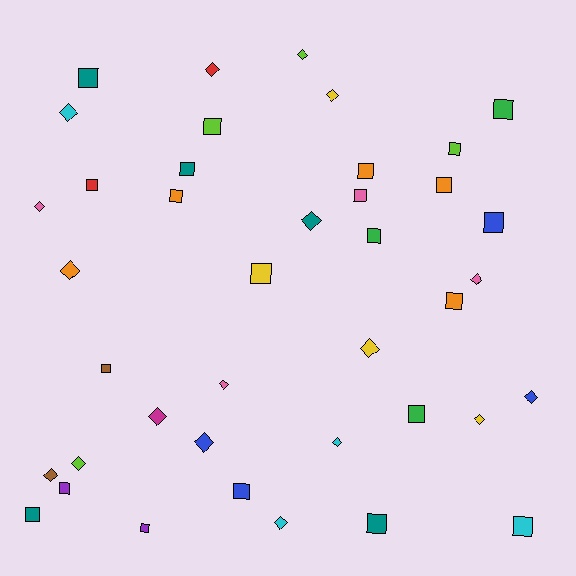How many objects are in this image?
There are 40 objects.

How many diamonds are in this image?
There are 18 diamonds.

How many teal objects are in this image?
There are 5 teal objects.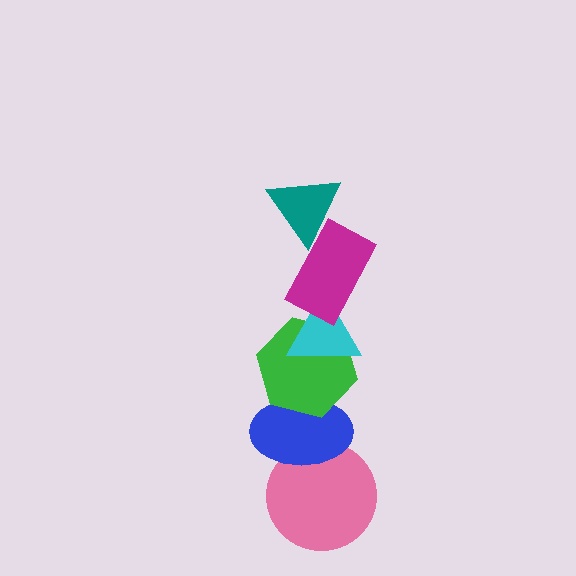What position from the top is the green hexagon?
The green hexagon is 4th from the top.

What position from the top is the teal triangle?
The teal triangle is 1st from the top.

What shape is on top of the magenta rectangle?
The teal triangle is on top of the magenta rectangle.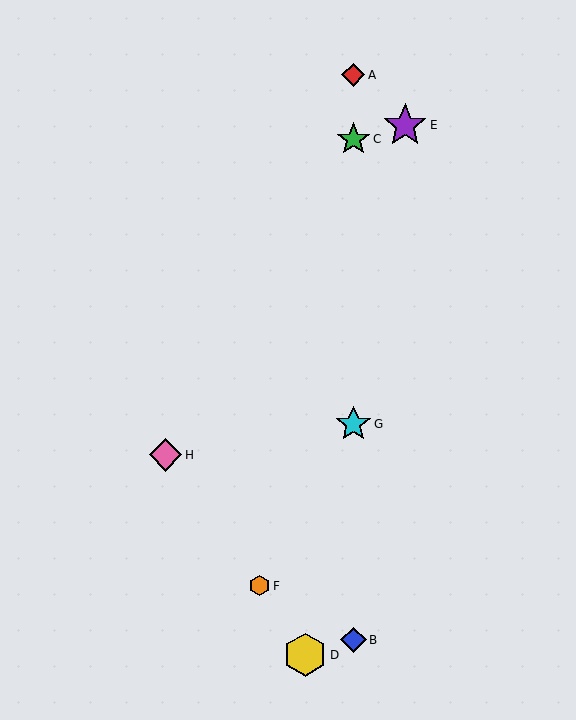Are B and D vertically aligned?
No, B is at x≈353 and D is at x≈305.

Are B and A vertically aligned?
Yes, both are at x≈353.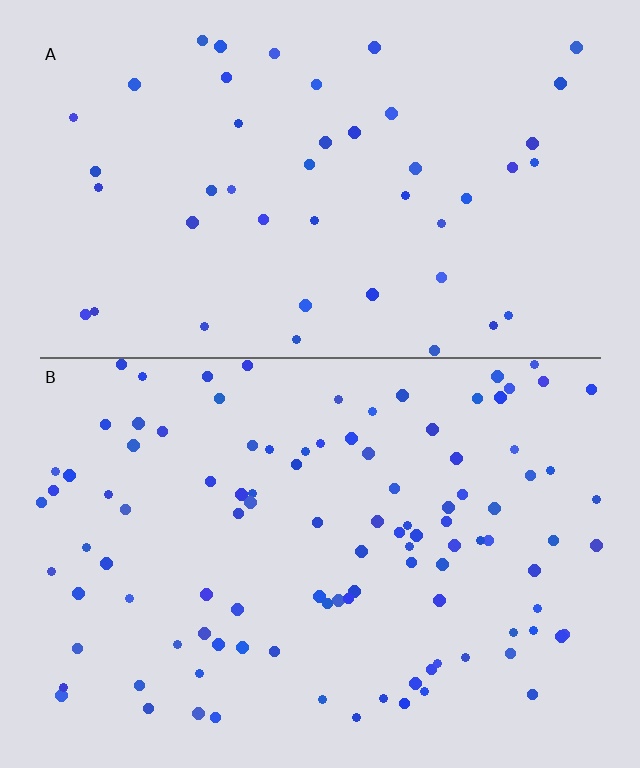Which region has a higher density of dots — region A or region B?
B (the bottom).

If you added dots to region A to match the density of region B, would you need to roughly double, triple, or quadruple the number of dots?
Approximately double.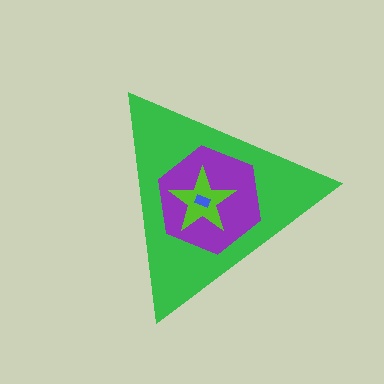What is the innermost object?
The blue rectangle.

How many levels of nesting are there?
4.